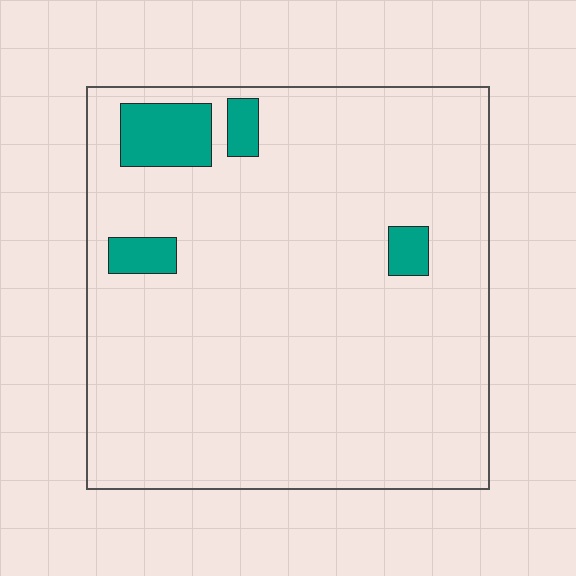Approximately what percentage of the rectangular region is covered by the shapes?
Approximately 10%.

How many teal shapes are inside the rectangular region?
4.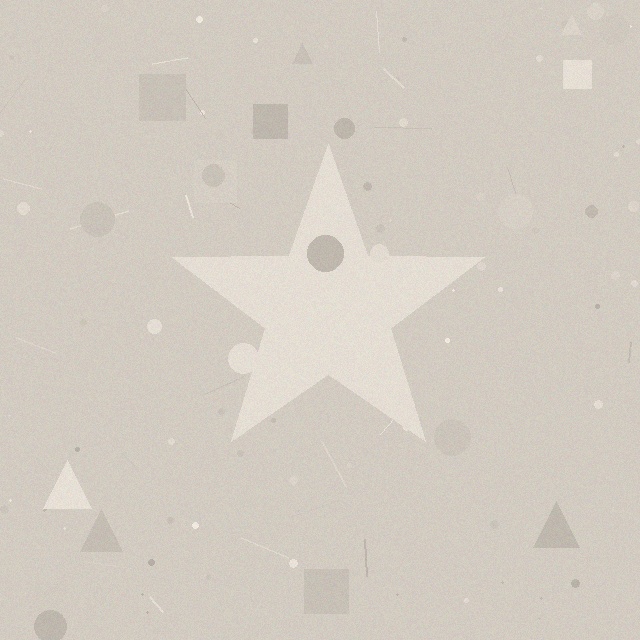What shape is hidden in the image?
A star is hidden in the image.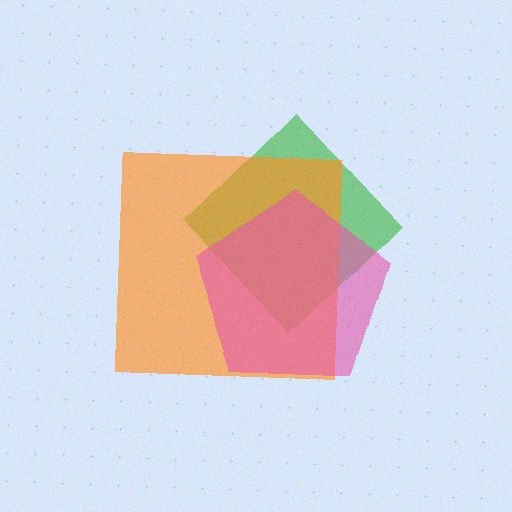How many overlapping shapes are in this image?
There are 3 overlapping shapes in the image.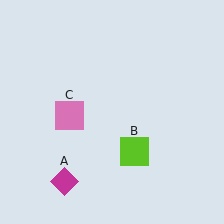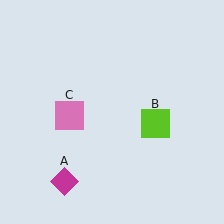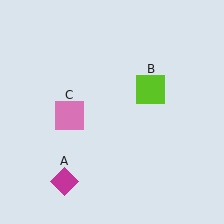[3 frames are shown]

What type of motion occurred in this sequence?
The lime square (object B) rotated counterclockwise around the center of the scene.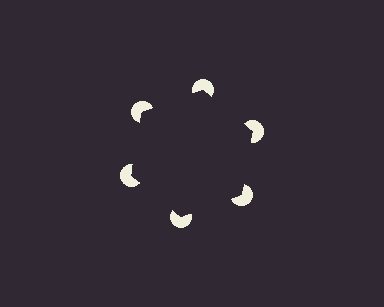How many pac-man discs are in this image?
There are 6 — one at each vertex of the illusory hexagon.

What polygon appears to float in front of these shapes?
An illusory hexagon — its edges are inferred from the aligned wedge cuts in the pac-man discs, not physically drawn.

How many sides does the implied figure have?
6 sides.